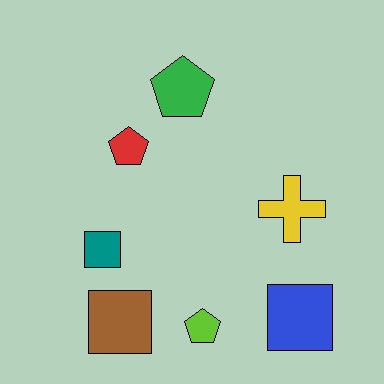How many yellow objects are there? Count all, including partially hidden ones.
There is 1 yellow object.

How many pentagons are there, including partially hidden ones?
There are 3 pentagons.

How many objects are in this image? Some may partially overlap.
There are 7 objects.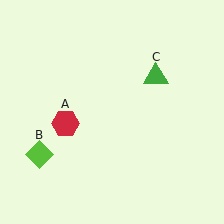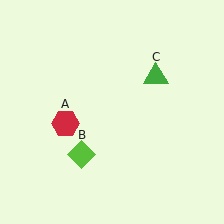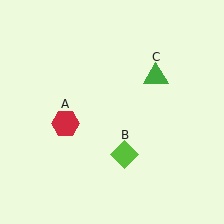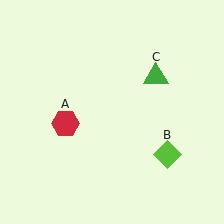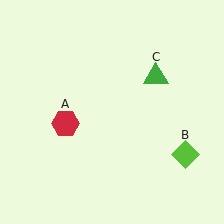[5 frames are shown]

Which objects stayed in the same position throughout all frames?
Red hexagon (object A) and green triangle (object C) remained stationary.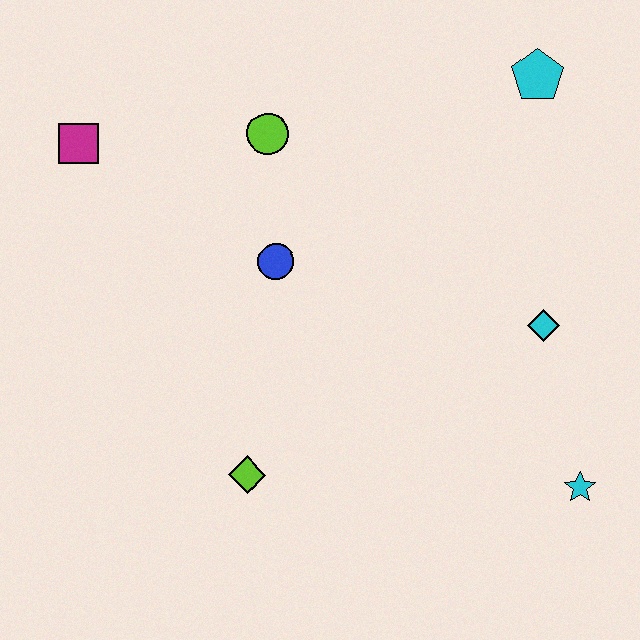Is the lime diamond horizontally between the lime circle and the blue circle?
No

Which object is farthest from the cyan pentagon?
The lime diamond is farthest from the cyan pentagon.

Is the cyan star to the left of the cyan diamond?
No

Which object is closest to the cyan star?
The cyan diamond is closest to the cyan star.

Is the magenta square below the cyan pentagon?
Yes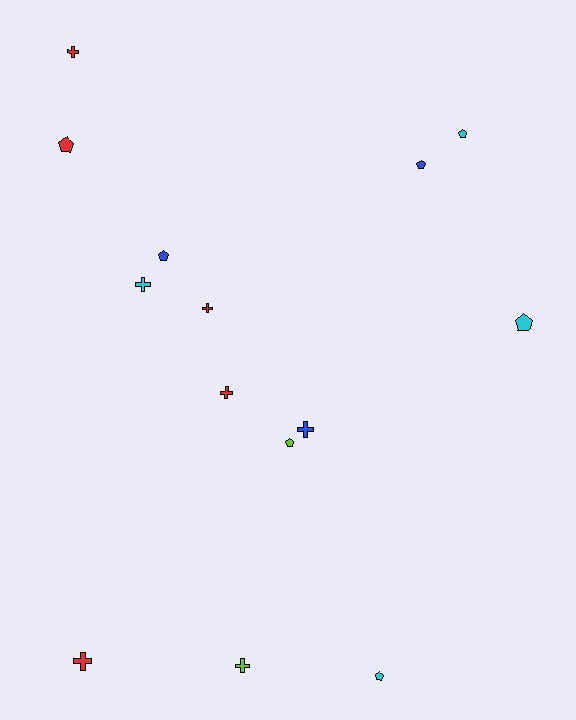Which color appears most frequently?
Red, with 5 objects.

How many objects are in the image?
There are 14 objects.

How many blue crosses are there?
There is 1 blue cross.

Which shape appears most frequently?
Pentagon, with 7 objects.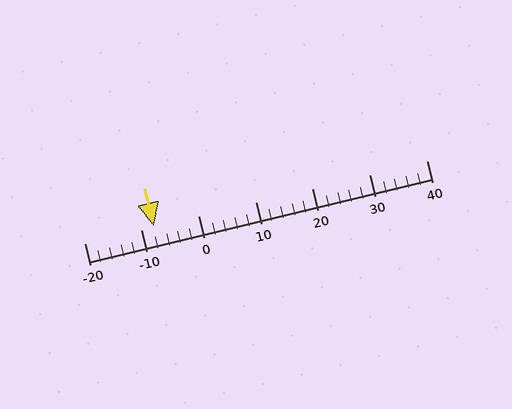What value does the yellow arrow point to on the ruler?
The yellow arrow points to approximately -8.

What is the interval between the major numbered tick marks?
The major tick marks are spaced 10 units apart.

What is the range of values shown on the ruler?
The ruler shows values from -20 to 40.